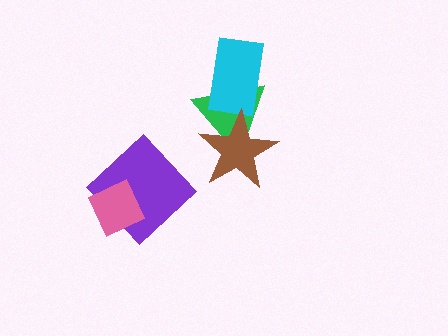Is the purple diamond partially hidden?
Yes, it is partially covered by another shape.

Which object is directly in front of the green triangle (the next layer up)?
The cyan rectangle is directly in front of the green triangle.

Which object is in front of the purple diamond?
The pink diamond is in front of the purple diamond.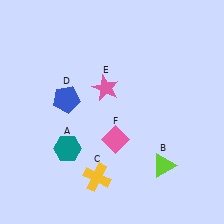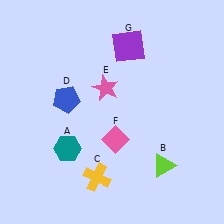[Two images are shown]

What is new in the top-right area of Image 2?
A purple square (G) was added in the top-right area of Image 2.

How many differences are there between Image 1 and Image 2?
There is 1 difference between the two images.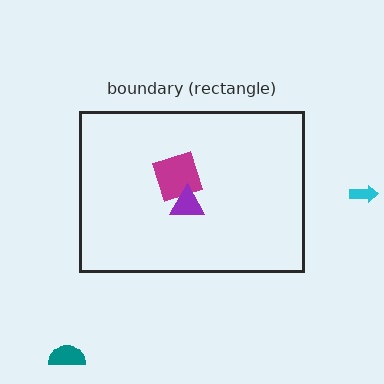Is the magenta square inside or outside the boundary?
Inside.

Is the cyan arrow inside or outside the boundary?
Outside.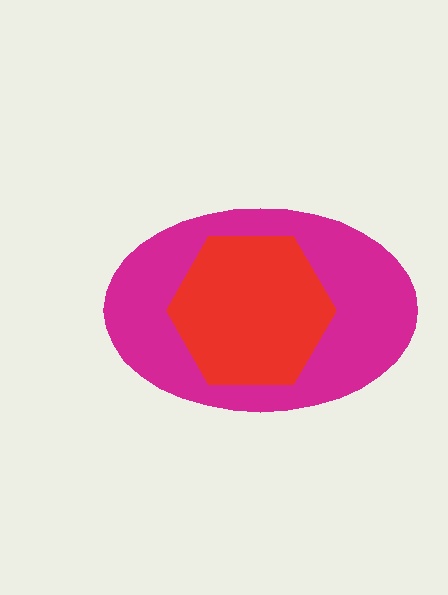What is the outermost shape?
The magenta ellipse.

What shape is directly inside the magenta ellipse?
The red hexagon.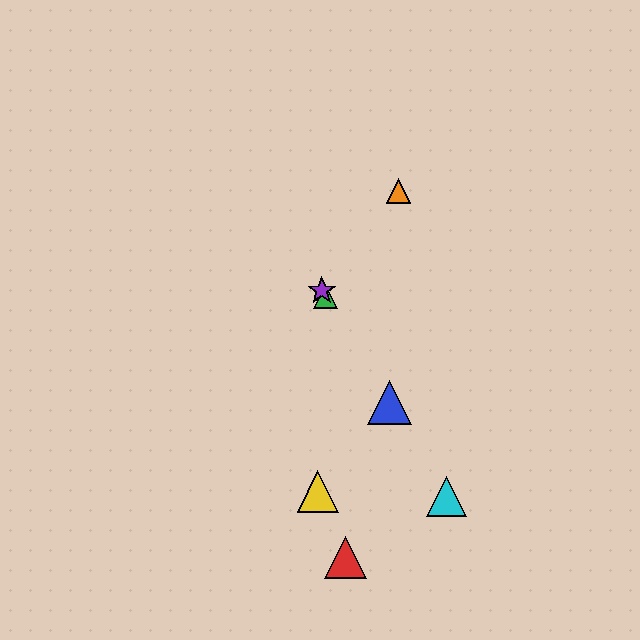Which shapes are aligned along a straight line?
The blue triangle, the green triangle, the purple star, the cyan triangle are aligned along a straight line.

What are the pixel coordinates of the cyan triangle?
The cyan triangle is at (446, 496).